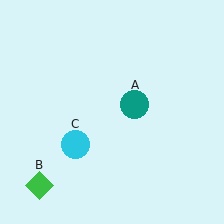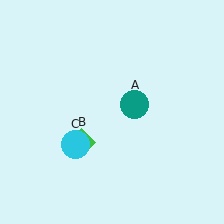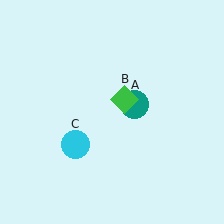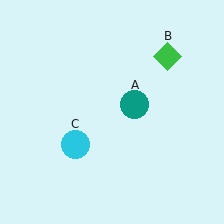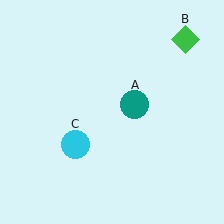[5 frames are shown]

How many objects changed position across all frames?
1 object changed position: green diamond (object B).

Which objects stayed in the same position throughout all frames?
Teal circle (object A) and cyan circle (object C) remained stationary.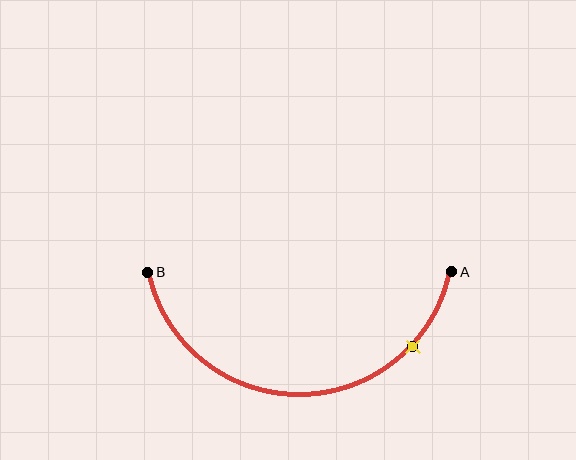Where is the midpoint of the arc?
The arc midpoint is the point on the curve farthest from the straight line joining A and B. It sits below that line.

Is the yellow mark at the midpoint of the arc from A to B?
No. The yellow mark lies on the arc but is closer to endpoint A. The arc midpoint would be at the point on the curve equidistant along the arc from both A and B.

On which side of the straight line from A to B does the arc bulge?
The arc bulges below the straight line connecting A and B.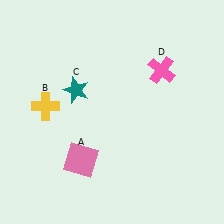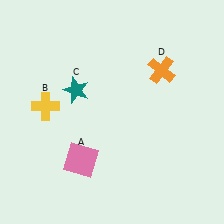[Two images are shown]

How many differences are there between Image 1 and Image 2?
There is 1 difference between the two images.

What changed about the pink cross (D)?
In Image 1, D is pink. In Image 2, it changed to orange.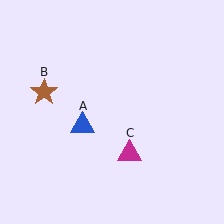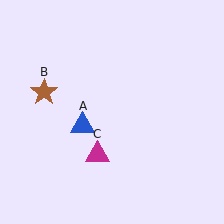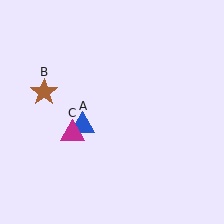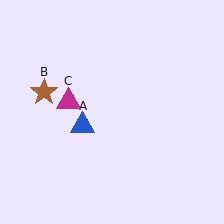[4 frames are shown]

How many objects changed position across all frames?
1 object changed position: magenta triangle (object C).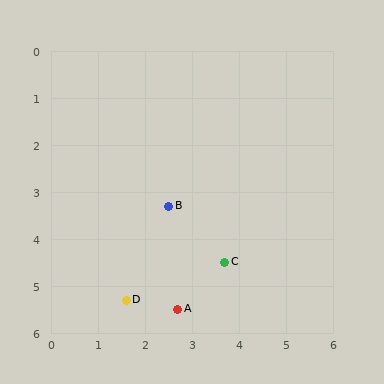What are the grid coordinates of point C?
Point C is at approximately (3.7, 4.5).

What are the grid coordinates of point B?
Point B is at approximately (2.5, 3.3).